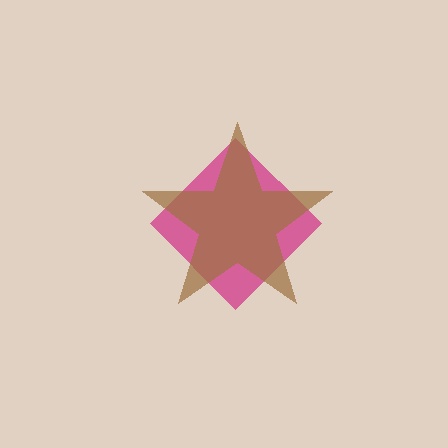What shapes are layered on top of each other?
The layered shapes are: a magenta diamond, a brown star.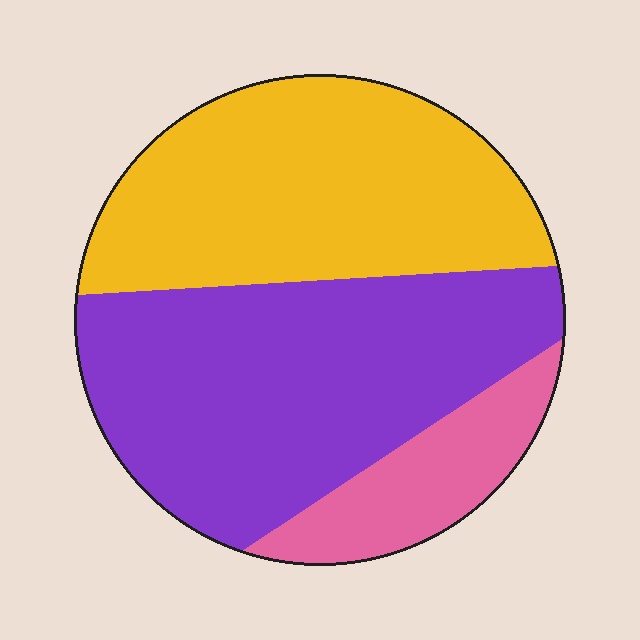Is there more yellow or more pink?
Yellow.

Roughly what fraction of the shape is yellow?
Yellow takes up about two fifths (2/5) of the shape.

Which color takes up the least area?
Pink, at roughly 15%.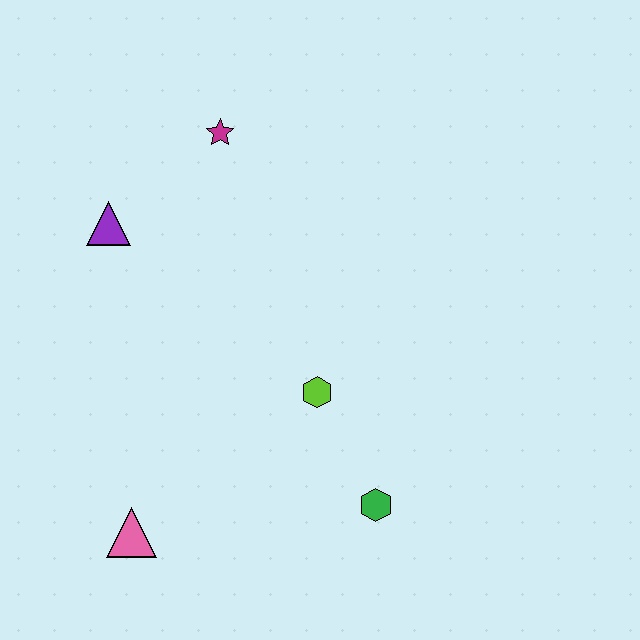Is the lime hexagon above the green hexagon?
Yes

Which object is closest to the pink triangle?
The lime hexagon is closest to the pink triangle.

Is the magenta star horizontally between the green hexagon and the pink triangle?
Yes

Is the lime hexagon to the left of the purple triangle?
No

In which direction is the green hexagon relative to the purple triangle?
The green hexagon is below the purple triangle.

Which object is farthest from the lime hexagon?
The magenta star is farthest from the lime hexagon.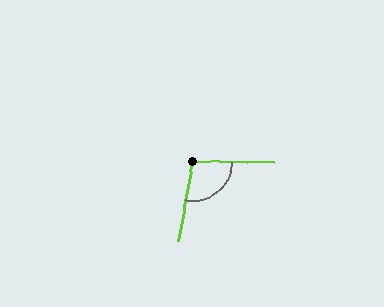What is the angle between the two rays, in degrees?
Approximately 99 degrees.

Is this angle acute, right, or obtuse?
It is obtuse.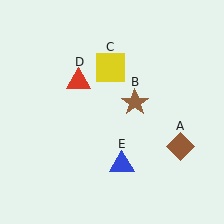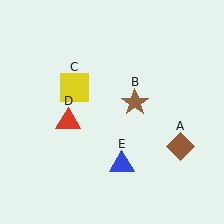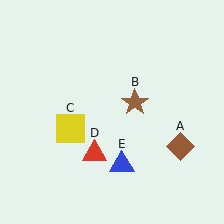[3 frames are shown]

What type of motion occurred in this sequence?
The yellow square (object C), red triangle (object D) rotated counterclockwise around the center of the scene.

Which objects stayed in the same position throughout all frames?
Brown diamond (object A) and brown star (object B) and blue triangle (object E) remained stationary.